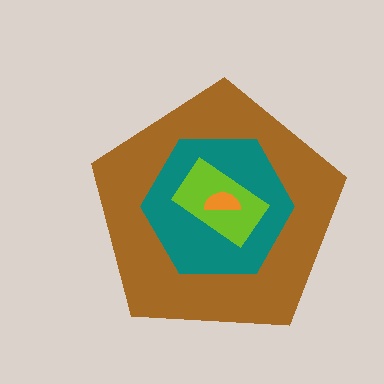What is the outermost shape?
The brown pentagon.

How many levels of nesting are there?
4.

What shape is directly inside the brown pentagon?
The teal hexagon.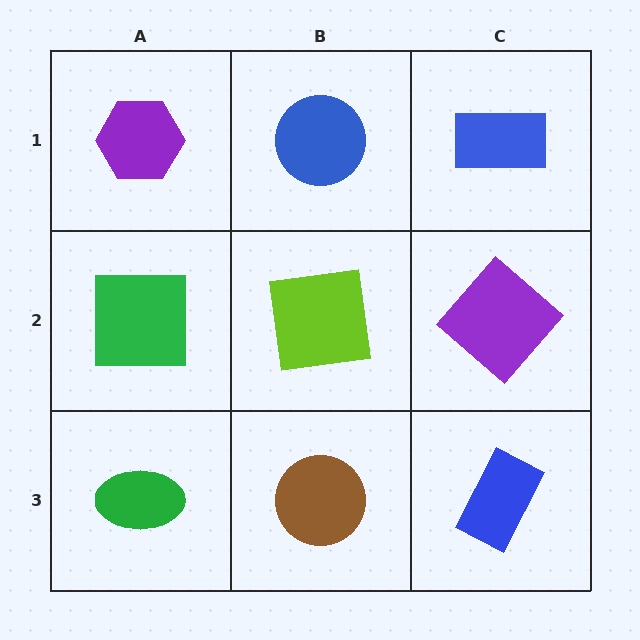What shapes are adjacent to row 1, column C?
A purple diamond (row 2, column C), a blue circle (row 1, column B).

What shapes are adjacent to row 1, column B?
A lime square (row 2, column B), a purple hexagon (row 1, column A), a blue rectangle (row 1, column C).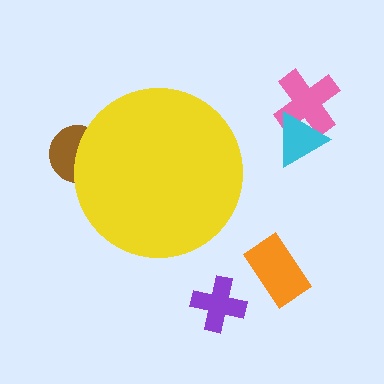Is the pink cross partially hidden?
No, the pink cross is fully visible.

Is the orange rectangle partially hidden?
No, the orange rectangle is fully visible.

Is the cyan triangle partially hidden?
No, the cyan triangle is fully visible.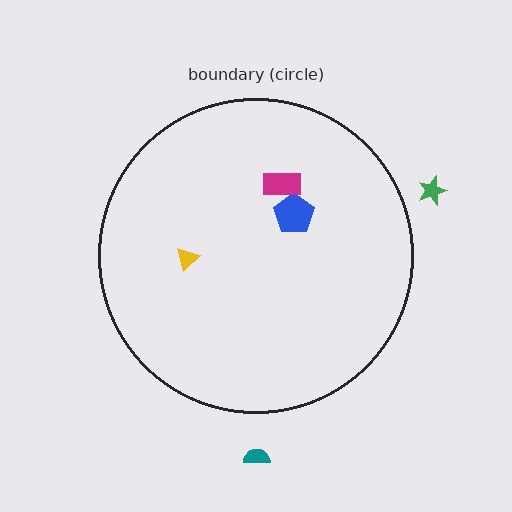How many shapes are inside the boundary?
3 inside, 2 outside.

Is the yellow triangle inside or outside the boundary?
Inside.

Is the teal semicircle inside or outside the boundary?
Outside.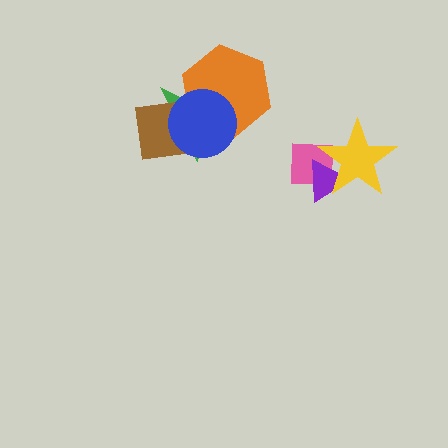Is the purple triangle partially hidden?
Yes, it is partially covered by another shape.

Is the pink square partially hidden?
Yes, it is partially covered by another shape.